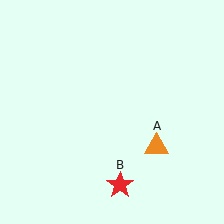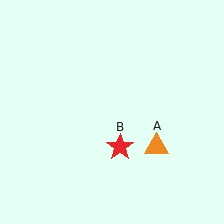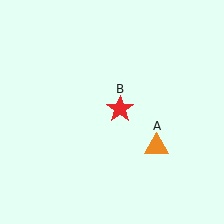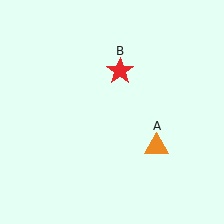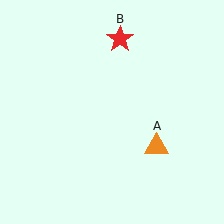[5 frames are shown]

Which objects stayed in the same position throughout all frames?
Orange triangle (object A) remained stationary.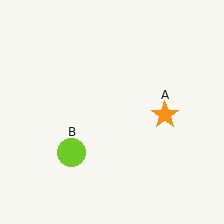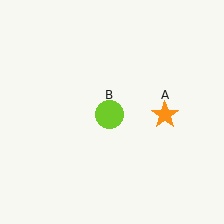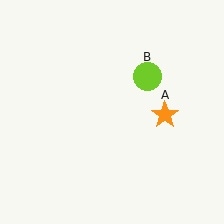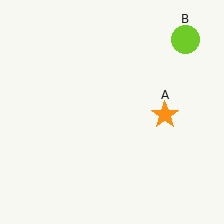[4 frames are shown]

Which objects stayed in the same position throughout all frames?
Orange star (object A) remained stationary.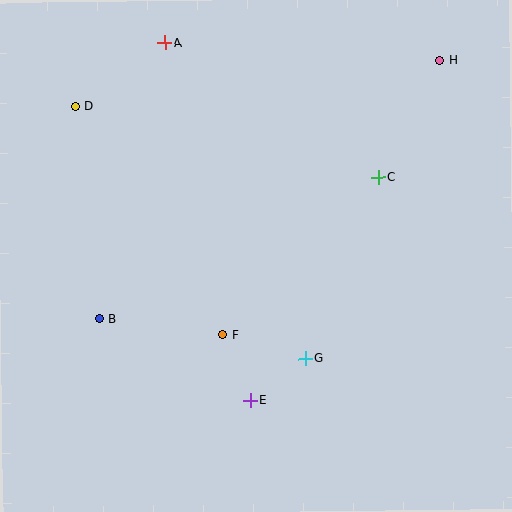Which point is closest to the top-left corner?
Point D is closest to the top-left corner.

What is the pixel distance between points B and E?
The distance between B and E is 172 pixels.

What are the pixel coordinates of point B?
Point B is at (99, 319).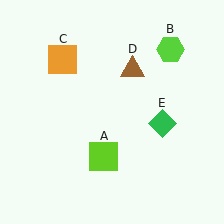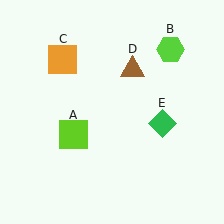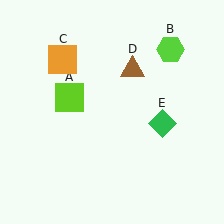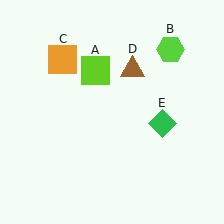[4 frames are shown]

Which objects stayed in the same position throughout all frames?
Lime hexagon (object B) and orange square (object C) and brown triangle (object D) and green diamond (object E) remained stationary.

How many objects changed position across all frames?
1 object changed position: lime square (object A).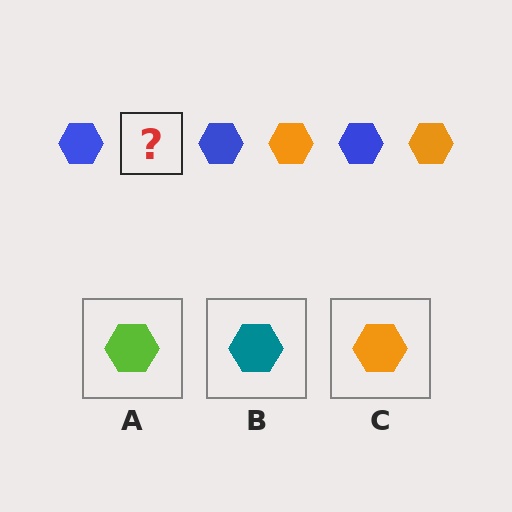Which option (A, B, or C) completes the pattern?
C.